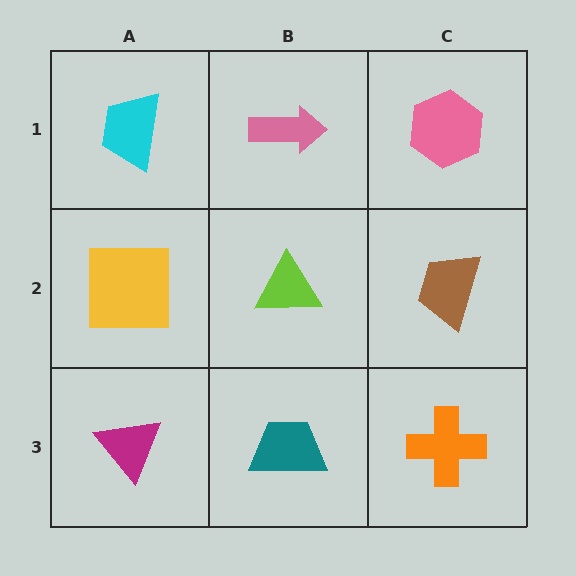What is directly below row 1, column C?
A brown trapezoid.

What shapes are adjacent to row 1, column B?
A lime triangle (row 2, column B), a cyan trapezoid (row 1, column A), a pink hexagon (row 1, column C).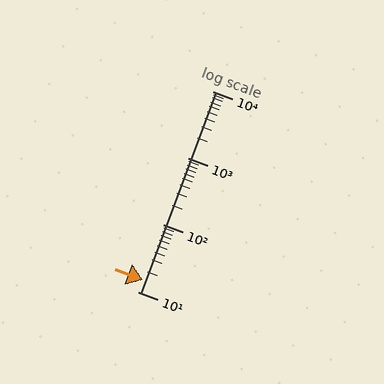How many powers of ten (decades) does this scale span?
The scale spans 3 decades, from 10 to 10000.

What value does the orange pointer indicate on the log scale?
The pointer indicates approximately 15.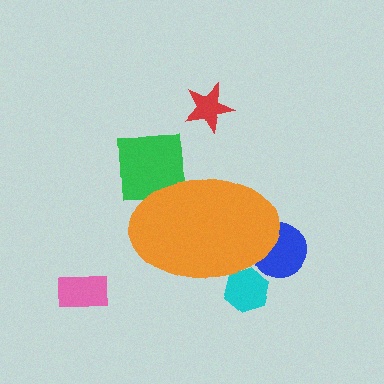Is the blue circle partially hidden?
Yes, the blue circle is partially hidden behind the orange ellipse.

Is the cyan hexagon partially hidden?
Yes, the cyan hexagon is partially hidden behind the orange ellipse.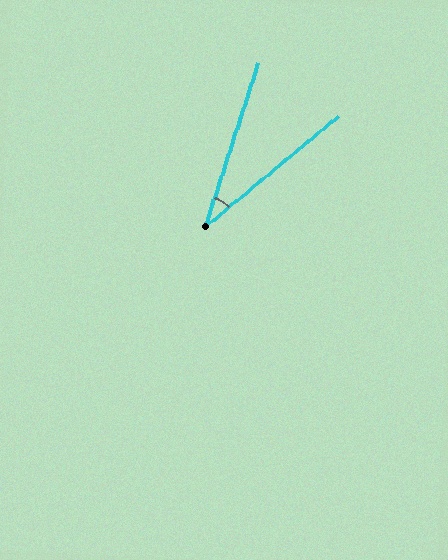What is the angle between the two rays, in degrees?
Approximately 32 degrees.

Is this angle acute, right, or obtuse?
It is acute.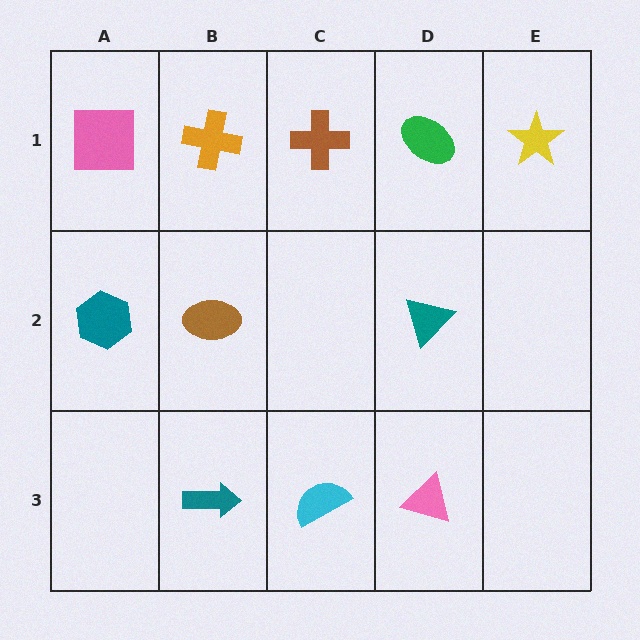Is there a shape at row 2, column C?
No, that cell is empty.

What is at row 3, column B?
A teal arrow.